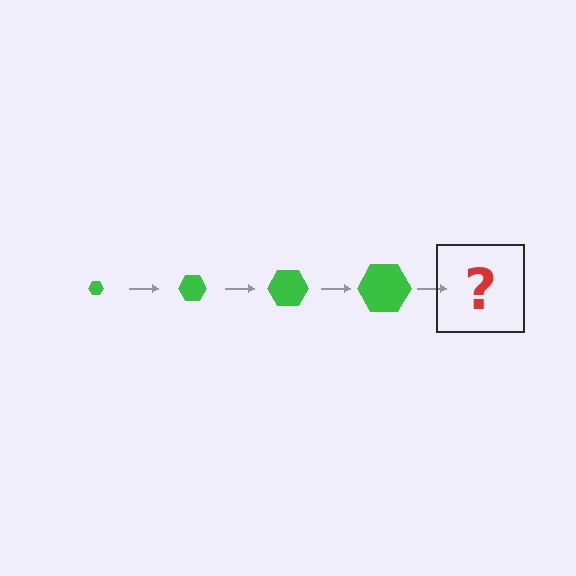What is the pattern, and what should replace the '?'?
The pattern is that the hexagon gets progressively larger each step. The '?' should be a green hexagon, larger than the previous one.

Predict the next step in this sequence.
The next step is a green hexagon, larger than the previous one.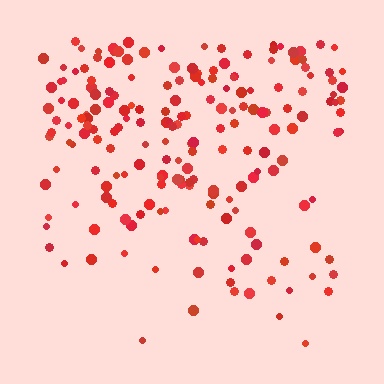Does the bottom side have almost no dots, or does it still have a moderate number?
Still a moderate number, just noticeably fewer than the top.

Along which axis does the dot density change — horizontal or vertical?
Vertical.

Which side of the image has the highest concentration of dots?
The top.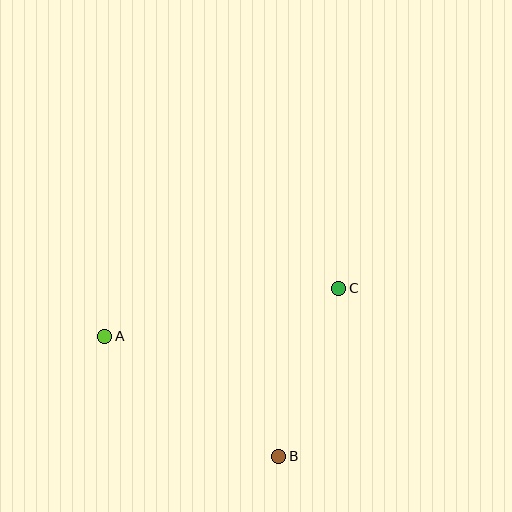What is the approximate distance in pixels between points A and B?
The distance between A and B is approximately 211 pixels.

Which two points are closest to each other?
Points B and C are closest to each other.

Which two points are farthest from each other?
Points A and C are farthest from each other.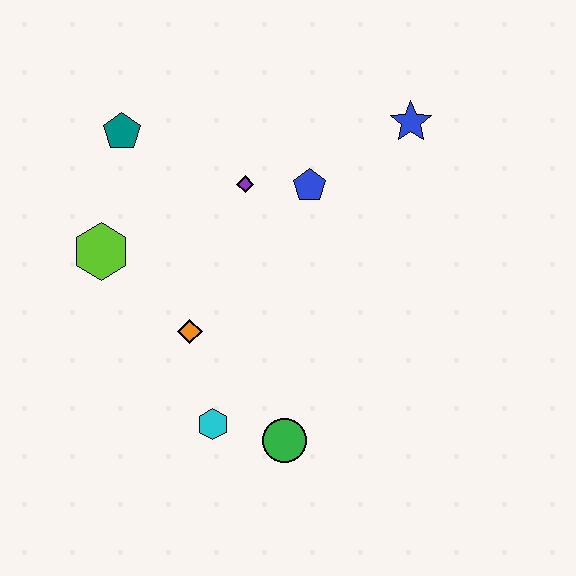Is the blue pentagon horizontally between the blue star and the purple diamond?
Yes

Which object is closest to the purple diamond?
The blue pentagon is closest to the purple diamond.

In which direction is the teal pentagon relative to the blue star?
The teal pentagon is to the left of the blue star.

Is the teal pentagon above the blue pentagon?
Yes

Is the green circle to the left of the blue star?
Yes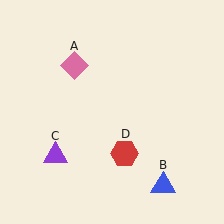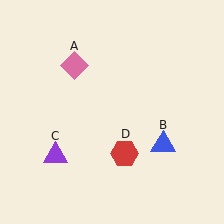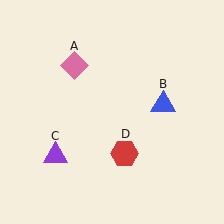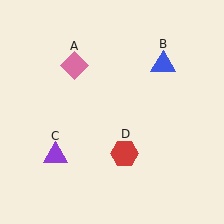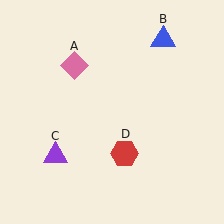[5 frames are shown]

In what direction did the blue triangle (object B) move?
The blue triangle (object B) moved up.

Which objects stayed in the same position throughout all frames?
Pink diamond (object A) and purple triangle (object C) and red hexagon (object D) remained stationary.